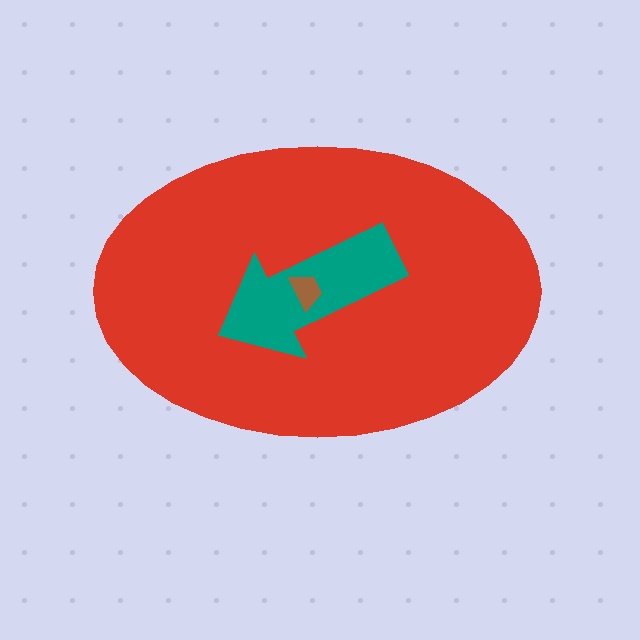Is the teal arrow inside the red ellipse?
Yes.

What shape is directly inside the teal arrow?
The brown trapezoid.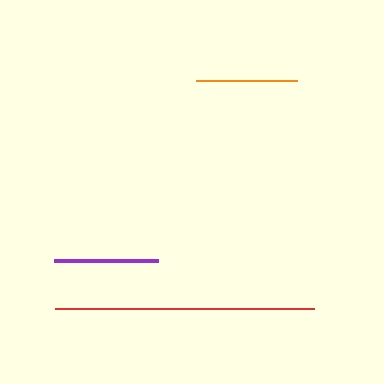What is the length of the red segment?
The red segment is approximately 258 pixels long.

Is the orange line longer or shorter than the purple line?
The purple line is longer than the orange line.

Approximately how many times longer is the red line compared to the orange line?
The red line is approximately 2.6 times the length of the orange line.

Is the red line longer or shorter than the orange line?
The red line is longer than the orange line.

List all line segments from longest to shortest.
From longest to shortest: red, purple, orange.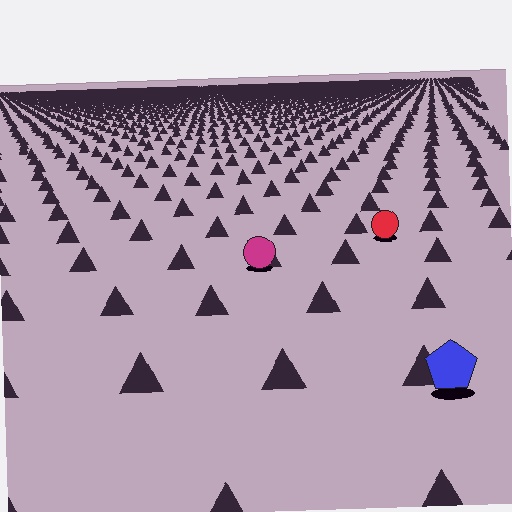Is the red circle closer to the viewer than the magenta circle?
No. The magenta circle is closer — you can tell from the texture gradient: the ground texture is coarser near it.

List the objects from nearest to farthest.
From nearest to farthest: the blue pentagon, the magenta circle, the red circle.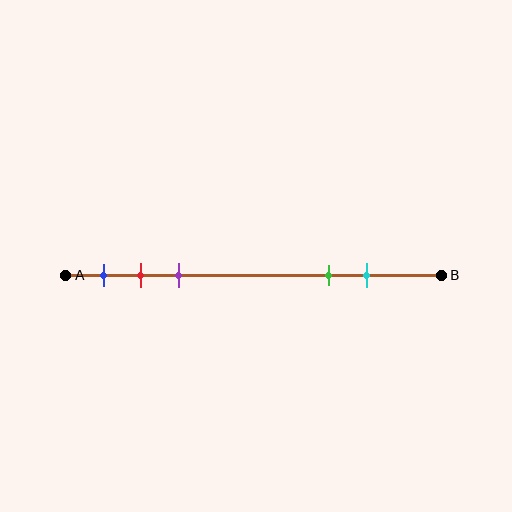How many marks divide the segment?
There are 5 marks dividing the segment.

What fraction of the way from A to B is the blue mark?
The blue mark is approximately 10% (0.1) of the way from A to B.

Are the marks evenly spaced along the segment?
No, the marks are not evenly spaced.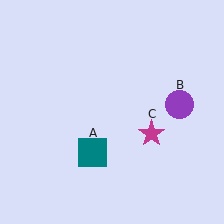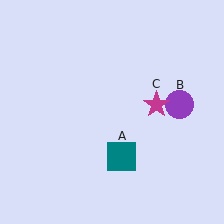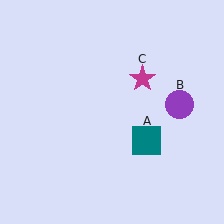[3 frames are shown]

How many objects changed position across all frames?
2 objects changed position: teal square (object A), magenta star (object C).